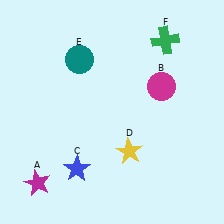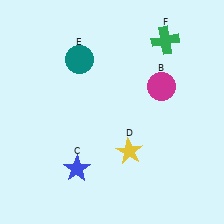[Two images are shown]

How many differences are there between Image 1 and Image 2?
There is 1 difference between the two images.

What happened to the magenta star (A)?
The magenta star (A) was removed in Image 2. It was in the bottom-left area of Image 1.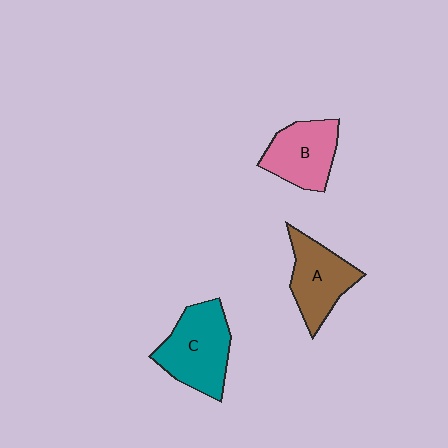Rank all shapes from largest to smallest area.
From largest to smallest: C (teal), A (brown), B (pink).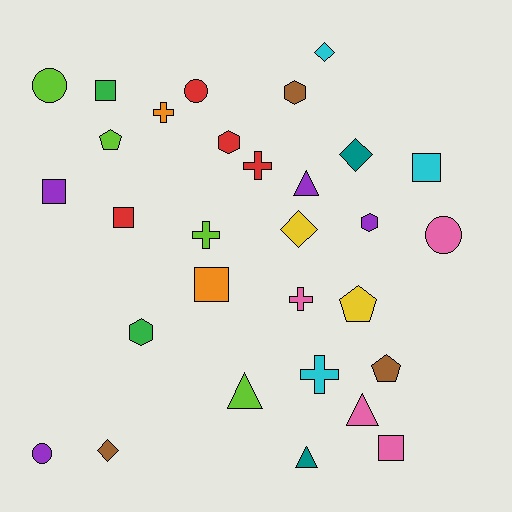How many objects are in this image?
There are 30 objects.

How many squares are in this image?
There are 6 squares.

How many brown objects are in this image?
There are 3 brown objects.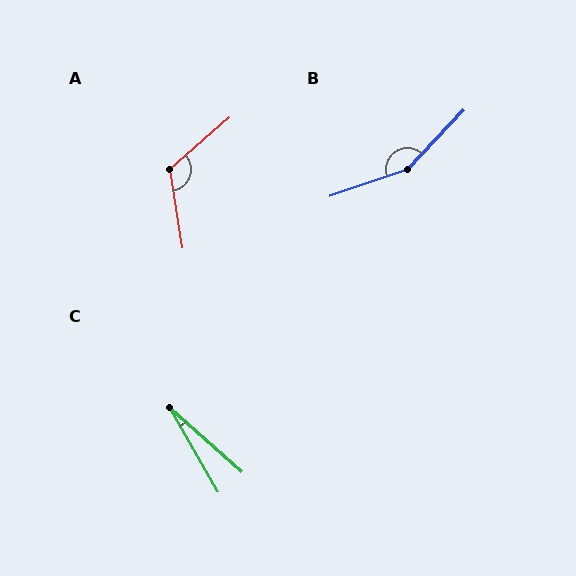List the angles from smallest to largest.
C (19°), A (121°), B (152°).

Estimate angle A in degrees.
Approximately 121 degrees.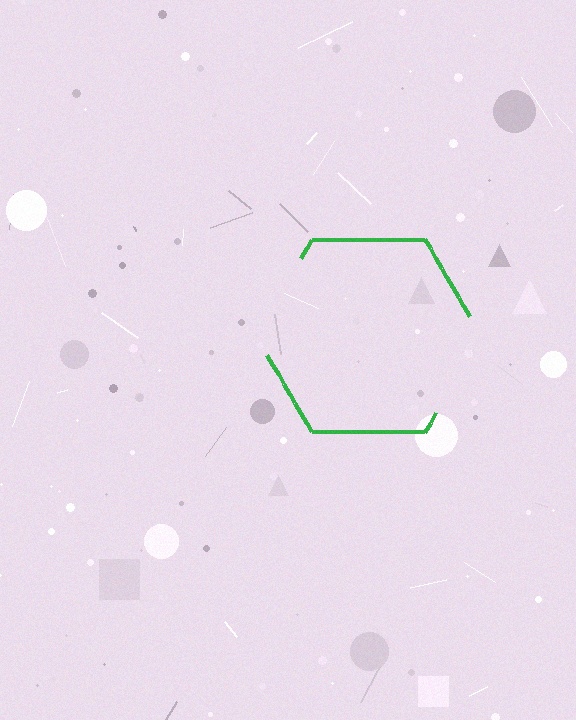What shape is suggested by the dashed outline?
The dashed outline suggests a hexagon.